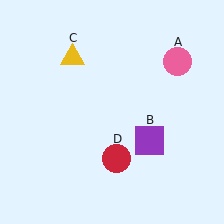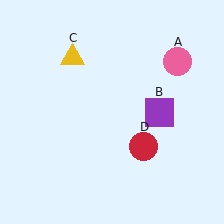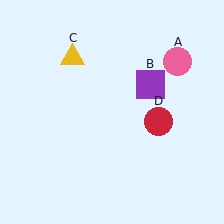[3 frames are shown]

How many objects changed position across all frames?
2 objects changed position: purple square (object B), red circle (object D).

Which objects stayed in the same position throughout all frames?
Pink circle (object A) and yellow triangle (object C) remained stationary.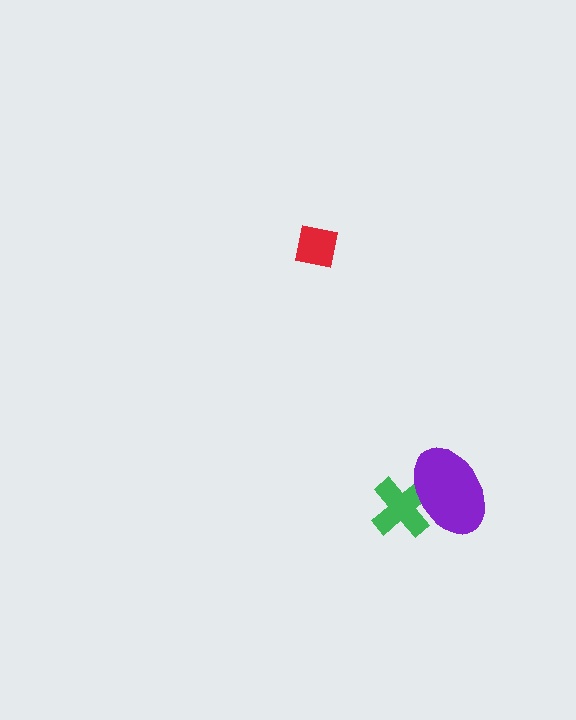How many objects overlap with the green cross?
1 object overlaps with the green cross.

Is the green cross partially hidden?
Yes, it is partially covered by another shape.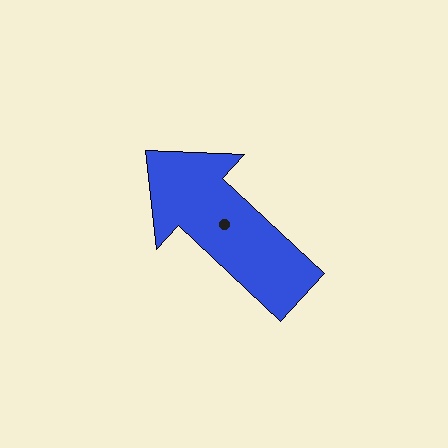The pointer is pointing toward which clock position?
Roughly 10 o'clock.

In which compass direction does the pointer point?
Northwest.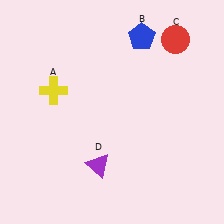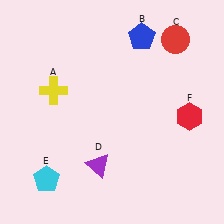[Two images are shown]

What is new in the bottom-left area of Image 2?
A cyan pentagon (E) was added in the bottom-left area of Image 2.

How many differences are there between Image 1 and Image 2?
There are 2 differences between the two images.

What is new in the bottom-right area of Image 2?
A red hexagon (F) was added in the bottom-right area of Image 2.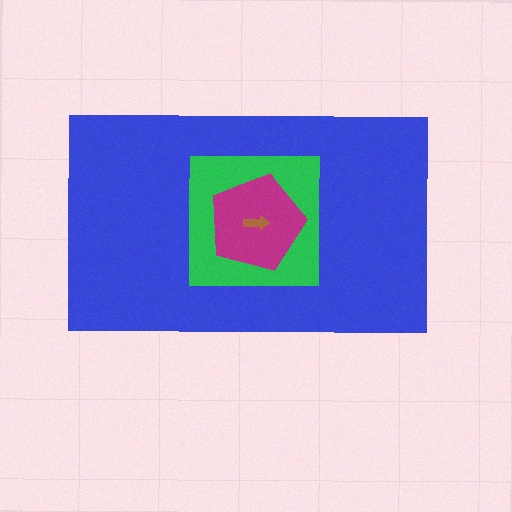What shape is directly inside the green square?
The magenta pentagon.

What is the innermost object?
The brown arrow.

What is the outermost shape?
The blue rectangle.